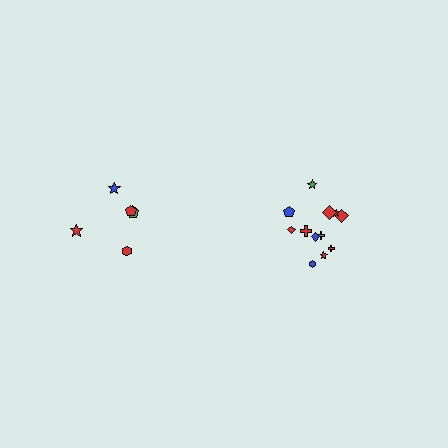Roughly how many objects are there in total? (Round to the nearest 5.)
Roughly 15 objects in total.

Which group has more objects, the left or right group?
The right group.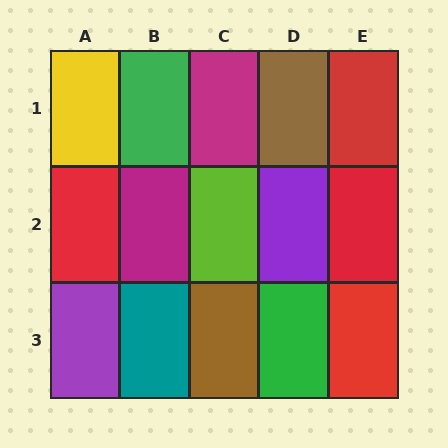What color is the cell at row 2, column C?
Lime.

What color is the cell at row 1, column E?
Red.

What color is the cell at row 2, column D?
Purple.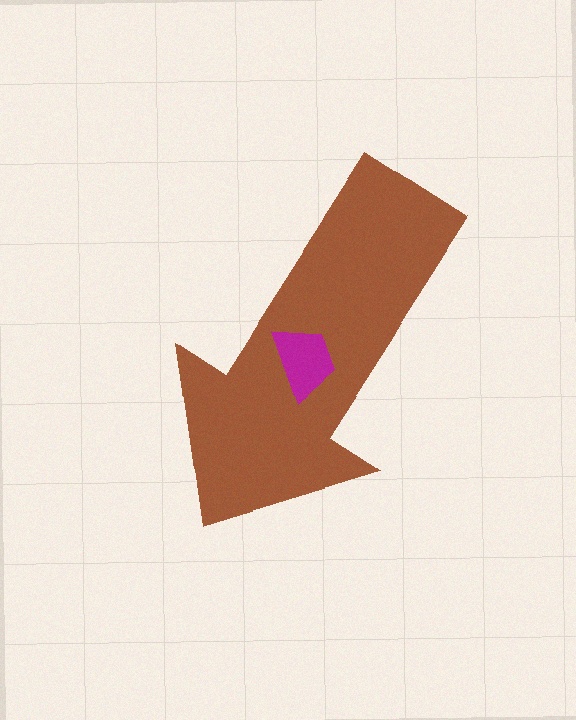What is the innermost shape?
The magenta trapezoid.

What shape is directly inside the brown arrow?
The magenta trapezoid.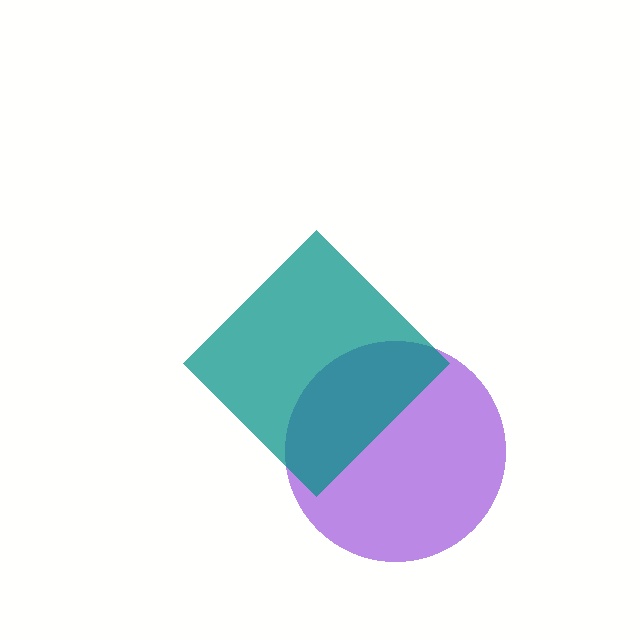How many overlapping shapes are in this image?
There are 2 overlapping shapes in the image.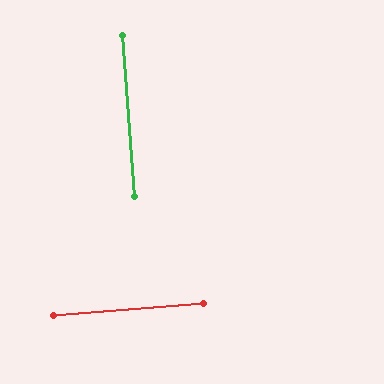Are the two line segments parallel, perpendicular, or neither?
Perpendicular — they meet at approximately 90°.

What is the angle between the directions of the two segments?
Approximately 90 degrees.